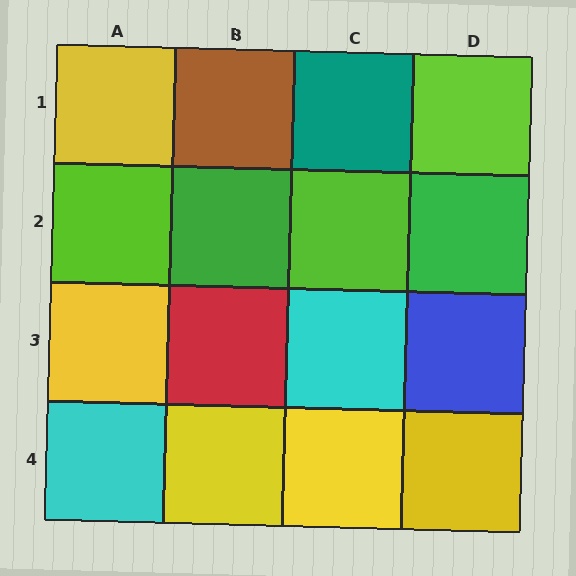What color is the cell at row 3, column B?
Red.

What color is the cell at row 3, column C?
Cyan.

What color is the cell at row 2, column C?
Lime.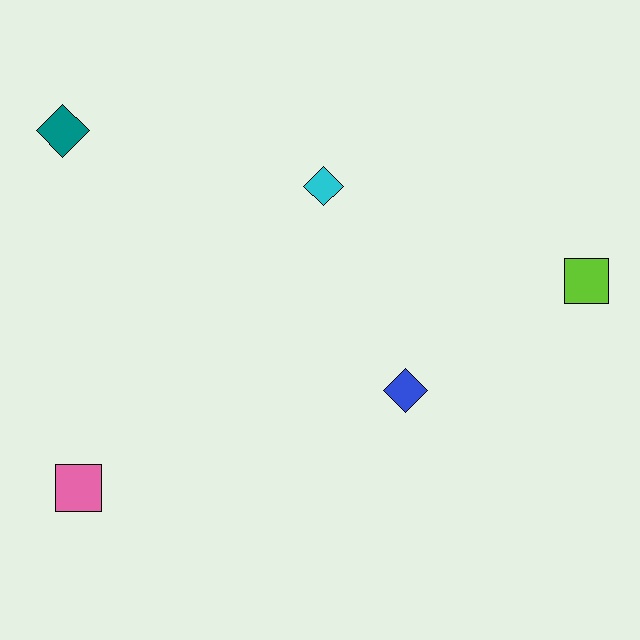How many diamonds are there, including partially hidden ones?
There are 3 diamonds.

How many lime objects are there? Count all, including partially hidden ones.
There is 1 lime object.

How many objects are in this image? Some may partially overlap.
There are 5 objects.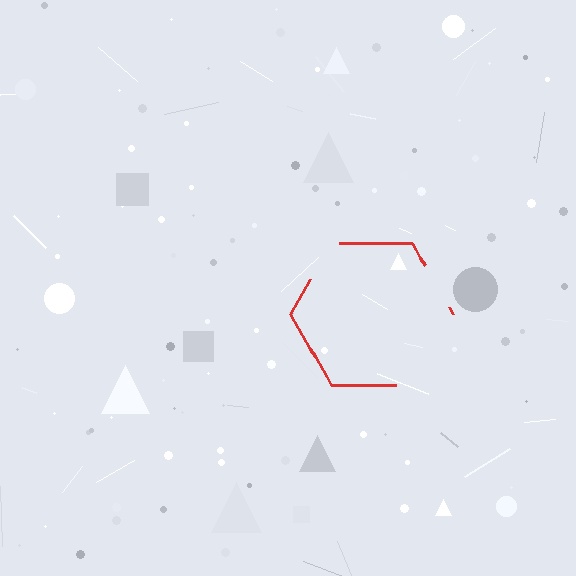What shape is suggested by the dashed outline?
The dashed outline suggests a hexagon.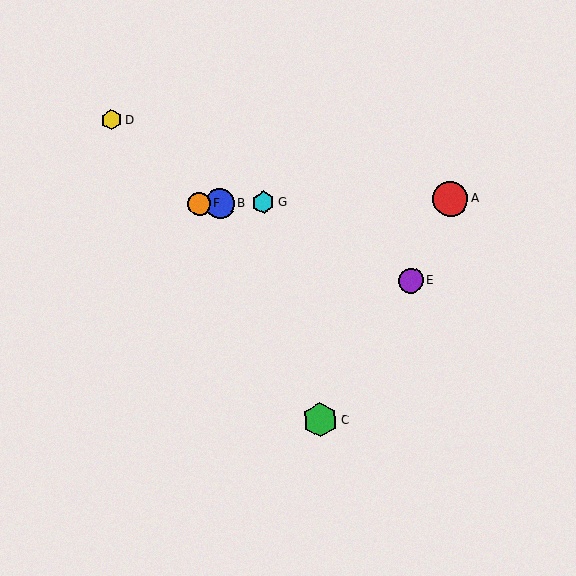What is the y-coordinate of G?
Object G is at y≈202.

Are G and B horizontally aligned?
Yes, both are at y≈202.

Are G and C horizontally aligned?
No, G is at y≈202 and C is at y≈420.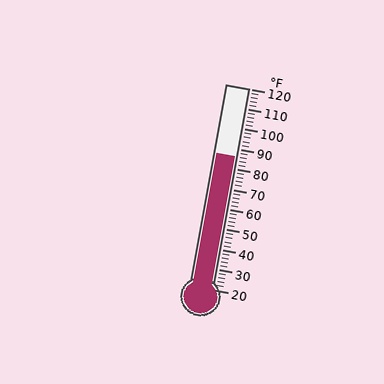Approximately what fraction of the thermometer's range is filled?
The thermometer is filled to approximately 65% of its range.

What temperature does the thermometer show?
The thermometer shows approximately 86°F.